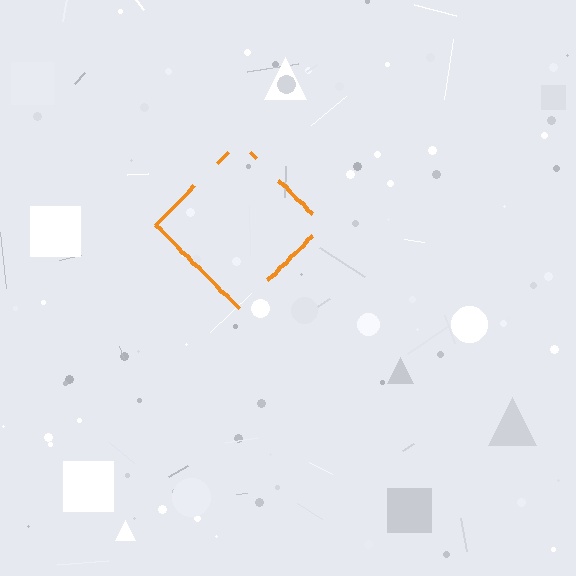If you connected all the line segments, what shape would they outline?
They would outline a diamond.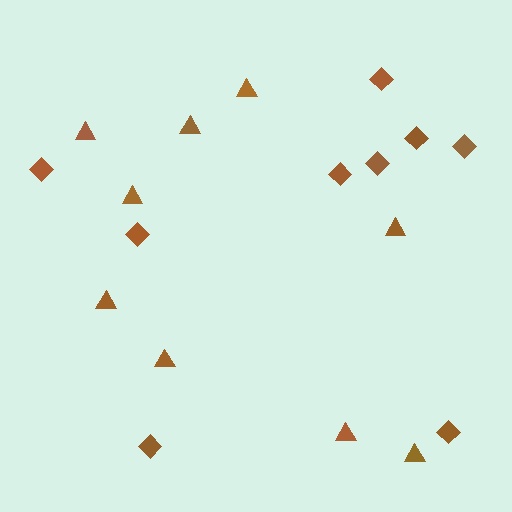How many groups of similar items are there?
There are 2 groups: one group of triangles (9) and one group of diamonds (9).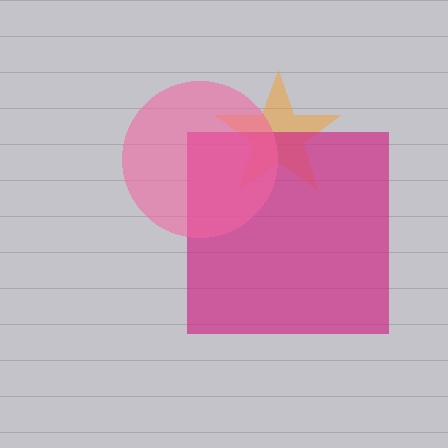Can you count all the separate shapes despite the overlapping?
Yes, there are 3 separate shapes.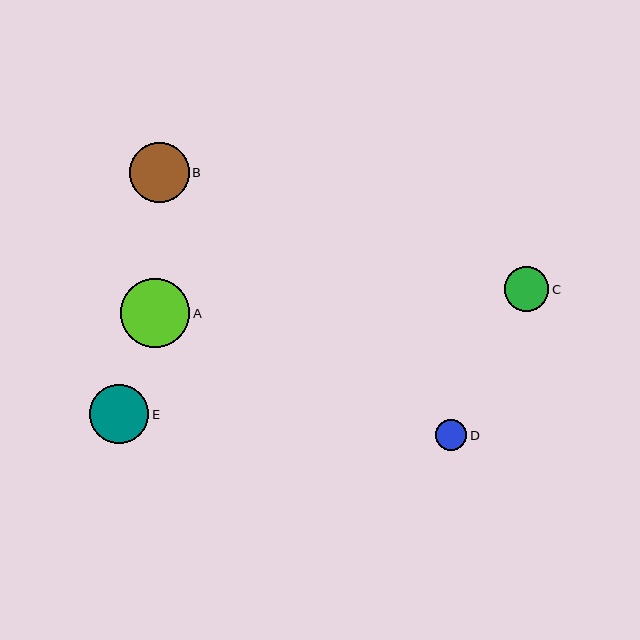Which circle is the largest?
Circle A is the largest with a size of approximately 70 pixels.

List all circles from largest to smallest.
From largest to smallest: A, B, E, C, D.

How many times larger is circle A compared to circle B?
Circle A is approximately 1.2 times the size of circle B.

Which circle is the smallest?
Circle D is the smallest with a size of approximately 31 pixels.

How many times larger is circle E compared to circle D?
Circle E is approximately 1.9 times the size of circle D.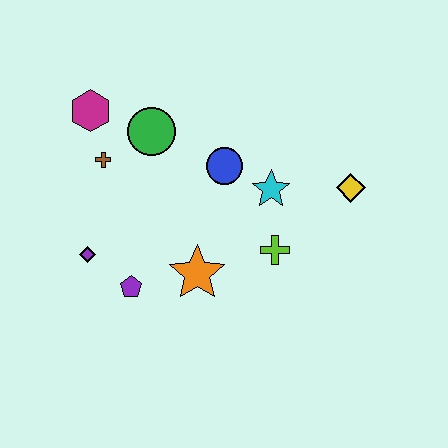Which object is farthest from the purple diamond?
The yellow diamond is farthest from the purple diamond.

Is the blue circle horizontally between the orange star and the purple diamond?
No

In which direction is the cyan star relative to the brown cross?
The cyan star is to the right of the brown cross.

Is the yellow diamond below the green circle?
Yes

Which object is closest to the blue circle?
The cyan star is closest to the blue circle.